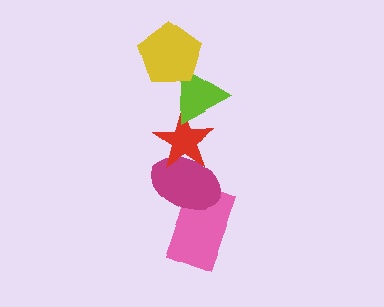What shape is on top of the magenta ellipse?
The red star is on top of the magenta ellipse.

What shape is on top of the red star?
The lime triangle is on top of the red star.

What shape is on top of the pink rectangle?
The magenta ellipse is on top of the pink rectangle.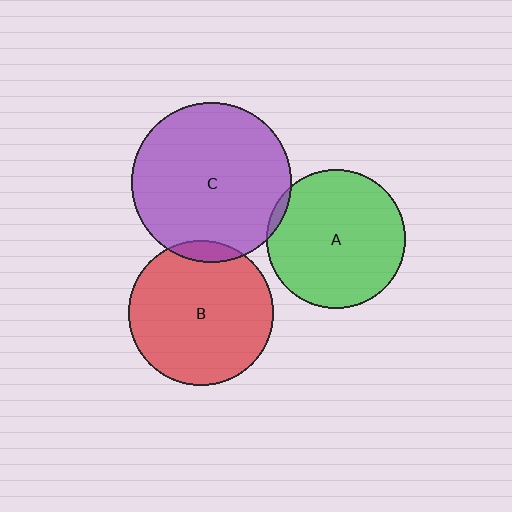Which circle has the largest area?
Circle C (purple).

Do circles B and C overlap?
Yes.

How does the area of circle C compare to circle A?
Approximately 1.3 times.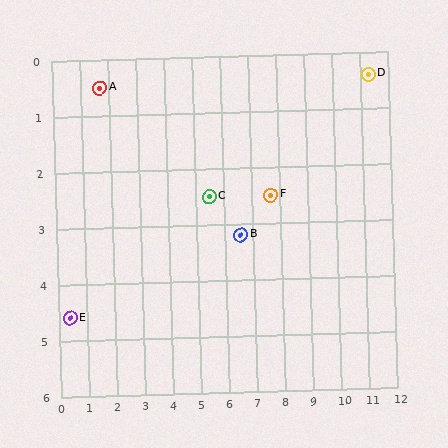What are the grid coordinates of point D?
Point D is at approximately (11.3, 0.4).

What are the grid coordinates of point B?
Point B is at approximately (6.6, 3.2).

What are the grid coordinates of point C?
Point C is at approximately (5.5, 2.5).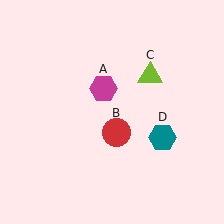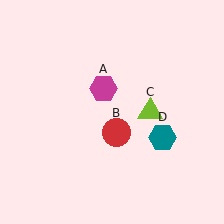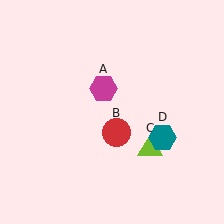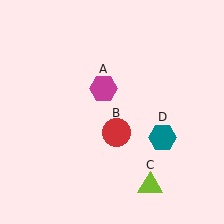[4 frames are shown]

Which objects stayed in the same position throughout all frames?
Magenta hexagon (object A) and red circle (object B) and teal hexagon (object D) remained stationary.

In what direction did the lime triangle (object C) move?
The lime triangle (object C) moved down.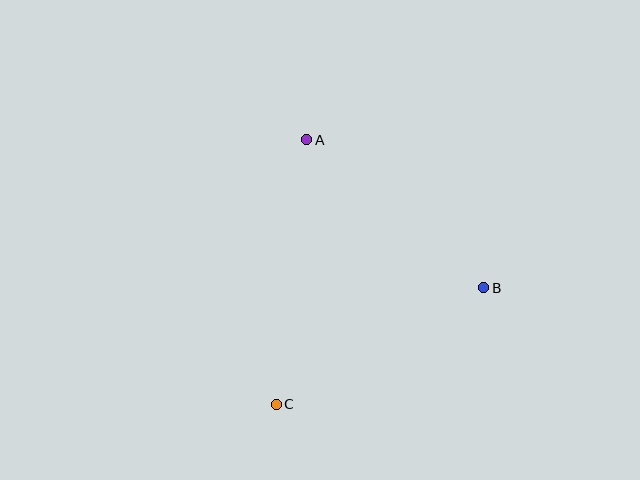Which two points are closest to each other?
Points A and B are closest to each other.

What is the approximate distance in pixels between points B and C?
The distance between B and C is approximately 238 pixels.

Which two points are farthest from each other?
Points A and C are farthest from each other.